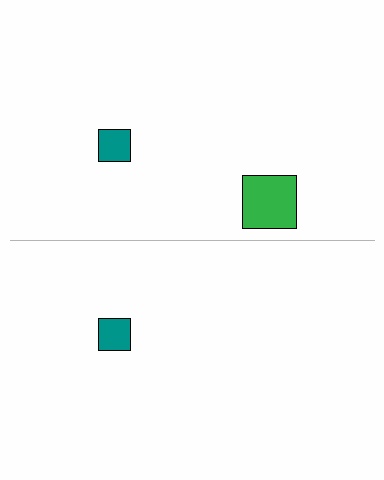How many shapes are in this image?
There are 3 shapes in this image.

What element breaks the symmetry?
A green square is missing from the bottom side.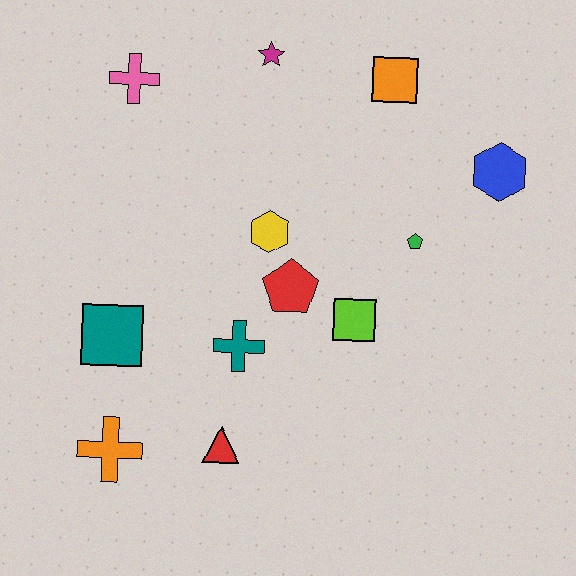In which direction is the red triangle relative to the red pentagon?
The red triangle is below the red pentagon.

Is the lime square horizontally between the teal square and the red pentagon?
No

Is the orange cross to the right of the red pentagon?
No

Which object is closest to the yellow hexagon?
The red pentagon is closest to the yellow hexagon.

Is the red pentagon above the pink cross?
No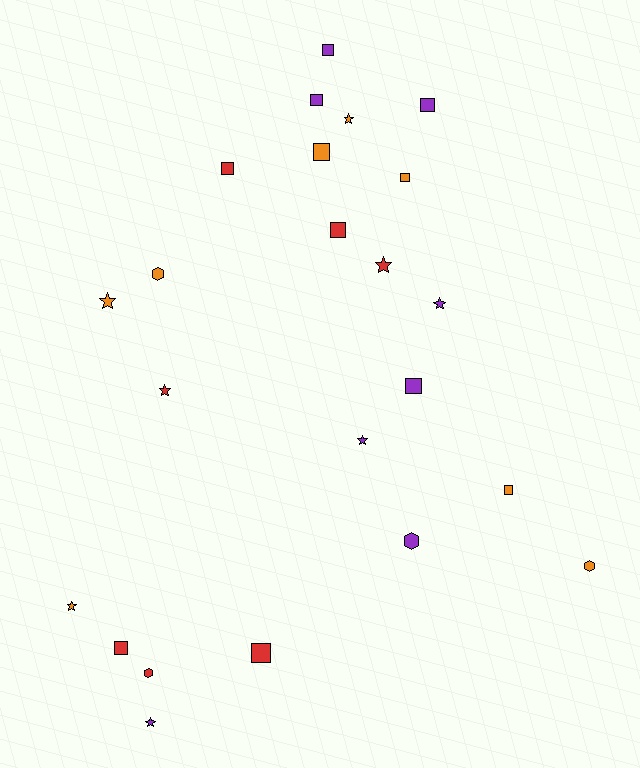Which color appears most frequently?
Purple, with 8 objects.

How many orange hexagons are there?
There are 2 orange hexagons.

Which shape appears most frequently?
Square, with 11 objects.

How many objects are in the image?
There are 23 objects.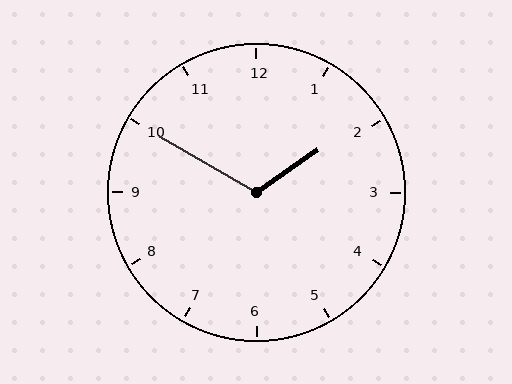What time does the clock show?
1:50.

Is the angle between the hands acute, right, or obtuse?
It is obtuse.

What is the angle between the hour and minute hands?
Approximately 115 degrees.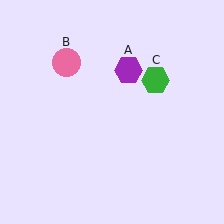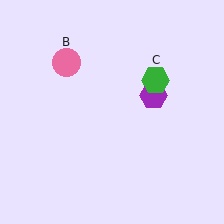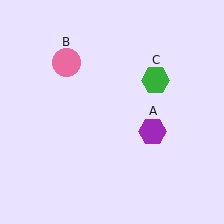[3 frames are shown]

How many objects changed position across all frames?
1 object changed position: purple hexagon (object A).